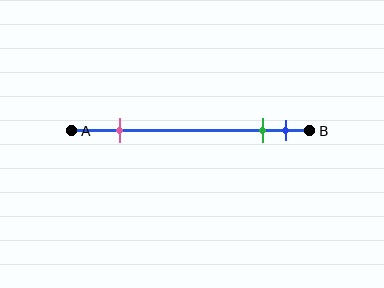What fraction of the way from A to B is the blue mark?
The blue mark is approximately 90% (0.9) of the way from A to B.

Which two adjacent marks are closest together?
The green and blue marks are the closest adjacent pair.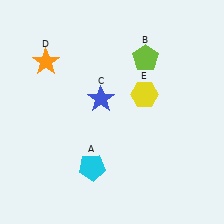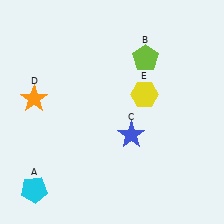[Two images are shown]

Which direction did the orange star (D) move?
The orange star (D) moved down.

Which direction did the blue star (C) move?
The blue star (C) moved down.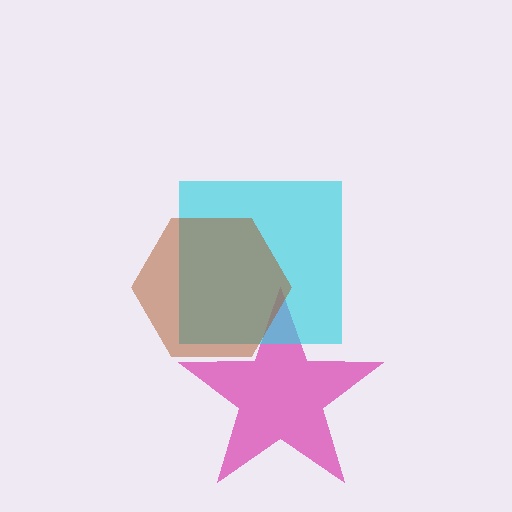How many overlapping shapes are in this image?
There are 3 overlapping shapes in the image.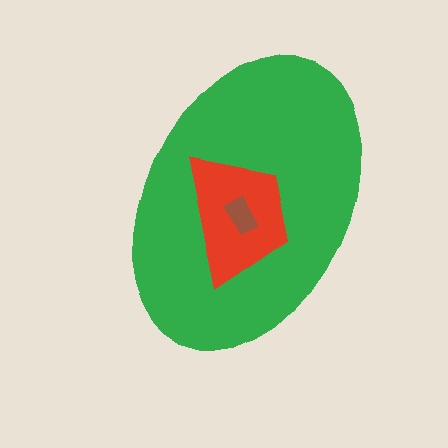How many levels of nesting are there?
3.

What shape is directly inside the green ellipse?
The red trapezoid.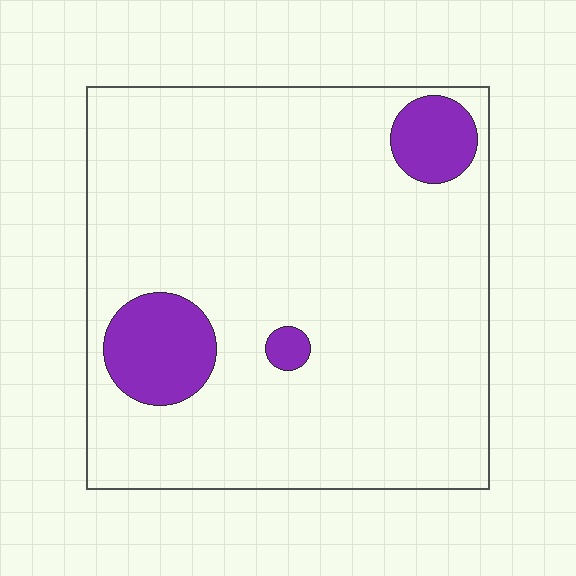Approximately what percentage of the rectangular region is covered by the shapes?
Approximately 10%.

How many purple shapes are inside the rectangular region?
3.